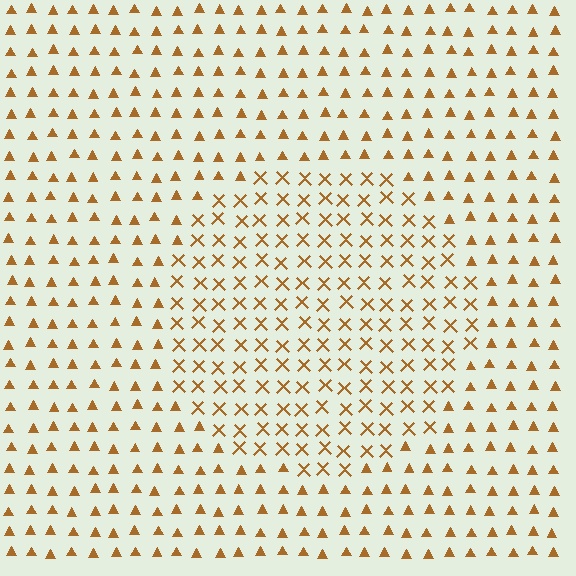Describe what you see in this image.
The image is filled with small brown elements arranged in a uniform grid. A circle-shaped region contains X marks, while the surrounding area contains triangles. The boundary is defined purely by the change in element shape.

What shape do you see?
I see a circle.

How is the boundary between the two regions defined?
The boundary is defined by a change in element shape: X marks inside vs. triangles outside. All elements share the same color and spacing.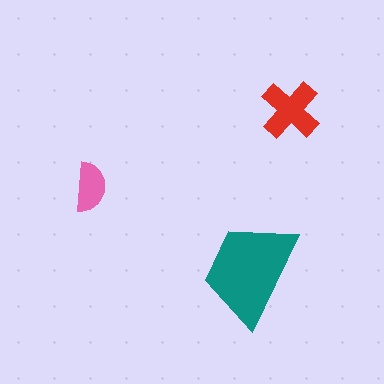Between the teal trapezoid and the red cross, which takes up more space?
The teal trapezoid.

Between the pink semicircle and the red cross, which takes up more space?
The red cross.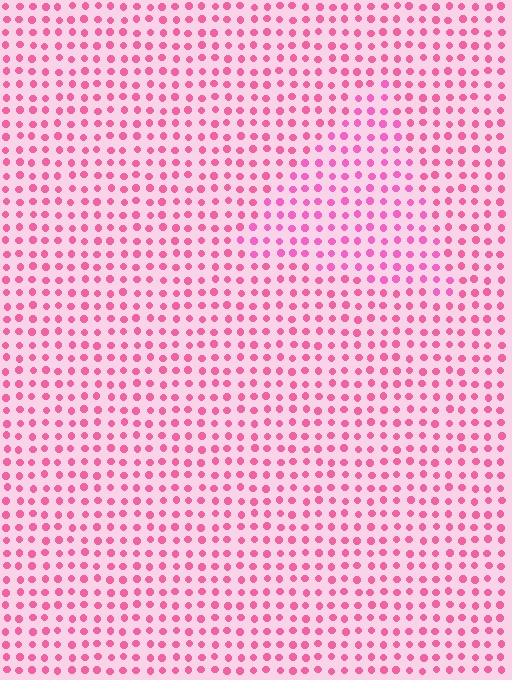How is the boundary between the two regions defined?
The boundary is defined purely by a slight shift in hue (about 15 degrees). Spacing, size, and orientation are identical on both sides.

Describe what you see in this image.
The image is filled with small pink elements in a uniform arrangement. A triangle-shaped region is visible where the elements are tinted to a slightly different hue, forming a subtle color boundary.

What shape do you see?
I see a triangle.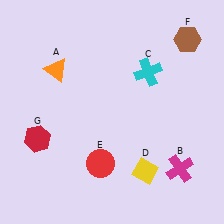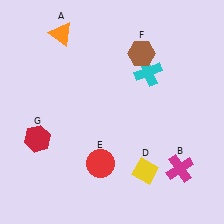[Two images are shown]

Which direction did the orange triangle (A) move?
The orange triangle (A) moved up.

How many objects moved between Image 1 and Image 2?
2 objects moved between the two images.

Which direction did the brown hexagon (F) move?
The brown hexagon (F) moved left.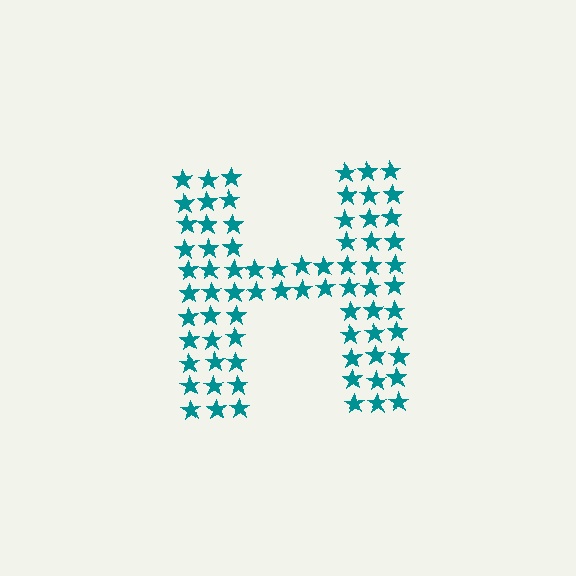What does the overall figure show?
The overall figure shows the letter H.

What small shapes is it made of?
It is made of small stars.